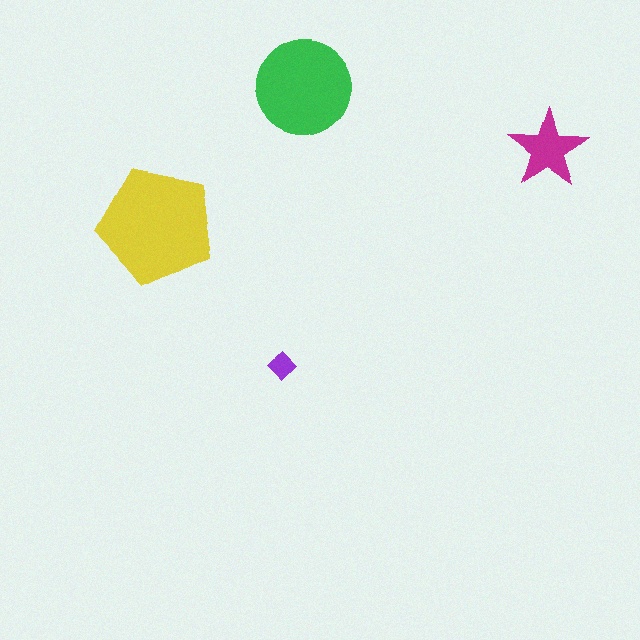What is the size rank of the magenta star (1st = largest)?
3rd.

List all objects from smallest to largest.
The purple diamond, the magenta star, the green circle, the yellow pentagon.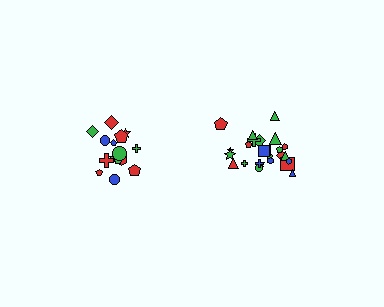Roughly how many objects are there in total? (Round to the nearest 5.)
Roughly 40 objects in total.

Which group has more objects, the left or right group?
The right group.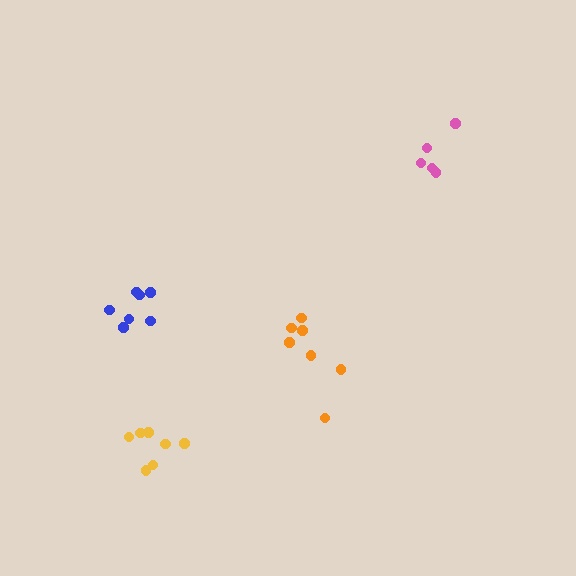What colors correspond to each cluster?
The clusters are colored: orange, yellow, blue, pink.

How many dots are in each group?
Group 1: 7 dots, Group 2: 7 dots, Group 3: 7 dots, Group 4: 5 dots (26 total).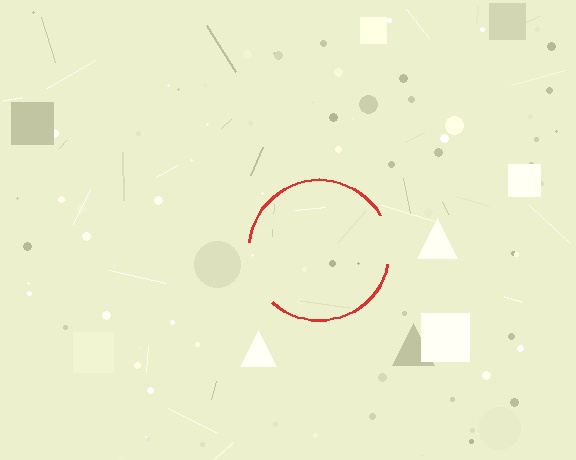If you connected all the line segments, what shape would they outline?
They would outline a circle.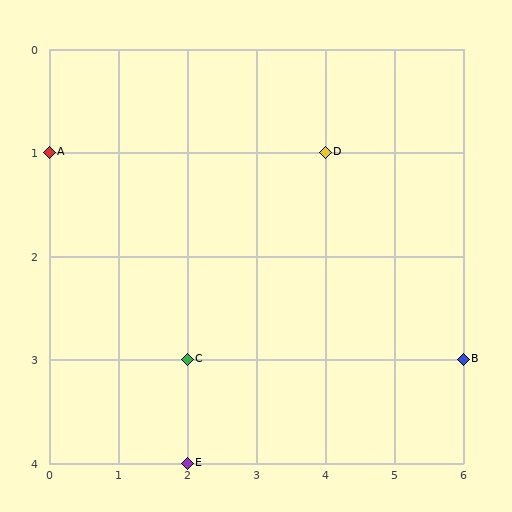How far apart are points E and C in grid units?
Points E and C are 1 row apart.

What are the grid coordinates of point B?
Point B is at grid coordinates (6, 3).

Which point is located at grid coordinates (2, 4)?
Point E is at (2, 4).